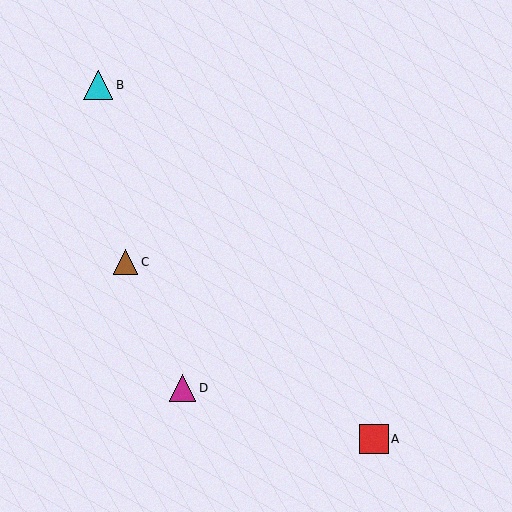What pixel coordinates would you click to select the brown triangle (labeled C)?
Click at (126, 262) to select the brown triangle C.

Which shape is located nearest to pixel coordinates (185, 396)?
The magenta triangle (labeled D) at (182, 388) is nearest to that location.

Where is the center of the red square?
The center of the red square is at (374, 439).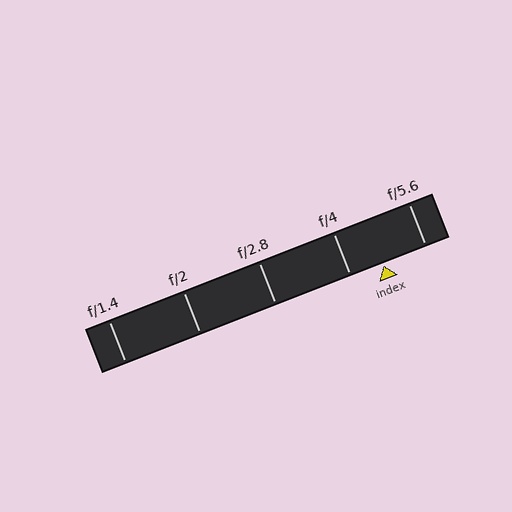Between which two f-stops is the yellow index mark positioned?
The index mark is between f/4 and f/5.6.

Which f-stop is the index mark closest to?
The index mark is closest to f/4.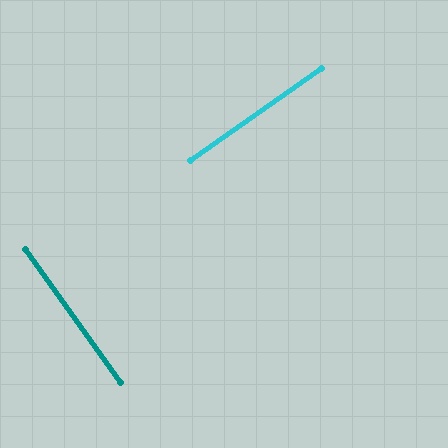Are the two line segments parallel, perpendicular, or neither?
Perpendicular — they meet at approximately 90°.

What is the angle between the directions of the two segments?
Approximately 90 degrees.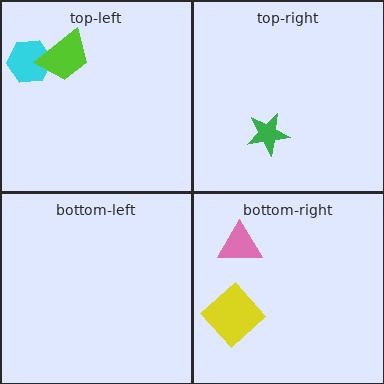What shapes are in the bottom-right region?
The pink triangle, the yellow diamond.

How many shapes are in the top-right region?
1.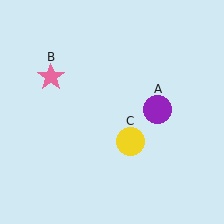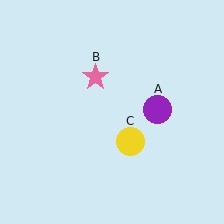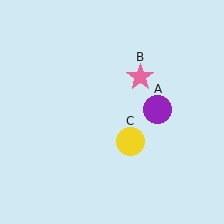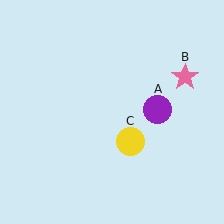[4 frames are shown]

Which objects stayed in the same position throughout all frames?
Purple circle (object A) and yellow circle (object C) remained stationary.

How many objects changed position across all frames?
1 object changed position: pink star (object B).